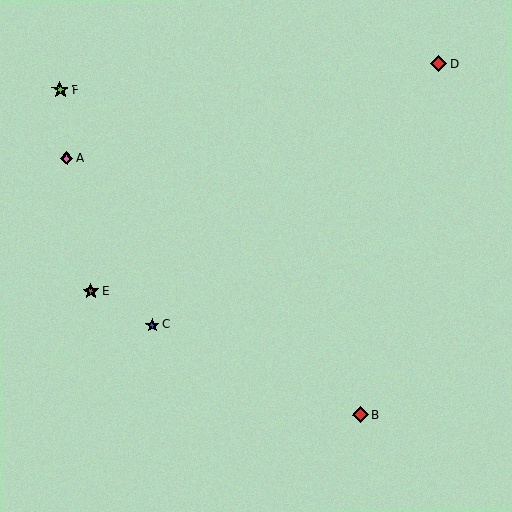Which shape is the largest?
The lime star (labeled F) is the largest.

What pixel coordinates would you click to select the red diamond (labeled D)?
Click at (438, 64) to select the red diamond D.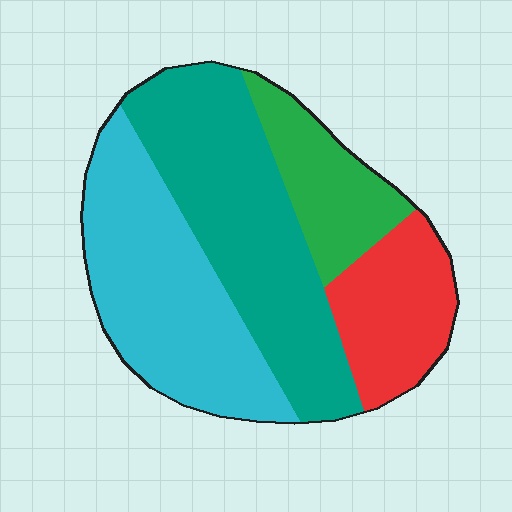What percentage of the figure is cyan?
Cyan takes up between a sixth and a third of the figure.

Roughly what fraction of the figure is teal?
Teal takes up between a third and a half of the figure.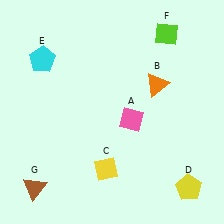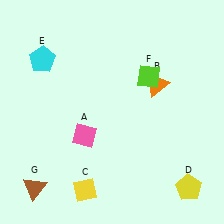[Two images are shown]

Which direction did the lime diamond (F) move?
The lime diamond (F) moved down.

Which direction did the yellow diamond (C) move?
The yellow diamond (C) moved down.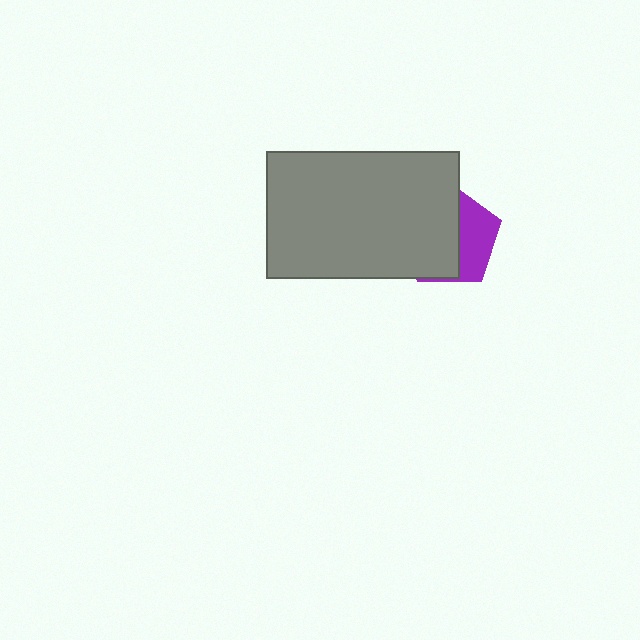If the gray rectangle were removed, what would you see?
You would see the complete purple pentagon.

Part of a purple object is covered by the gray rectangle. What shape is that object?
It is a pentagon.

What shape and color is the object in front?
The object in front is a gray rectangle.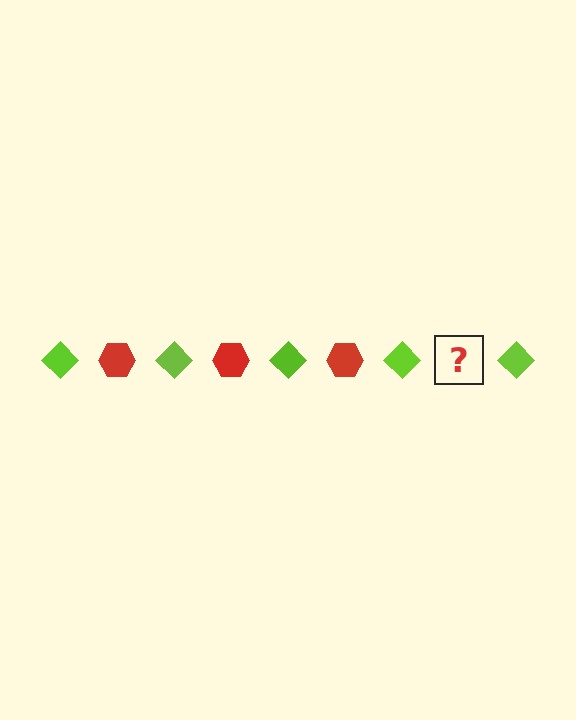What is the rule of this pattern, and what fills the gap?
The rule is that the pattern alternates between lime diamond and red hexagon. The gap should be filled with a red hexagon.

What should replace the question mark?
The question mark should be replaced with a red hexagon.